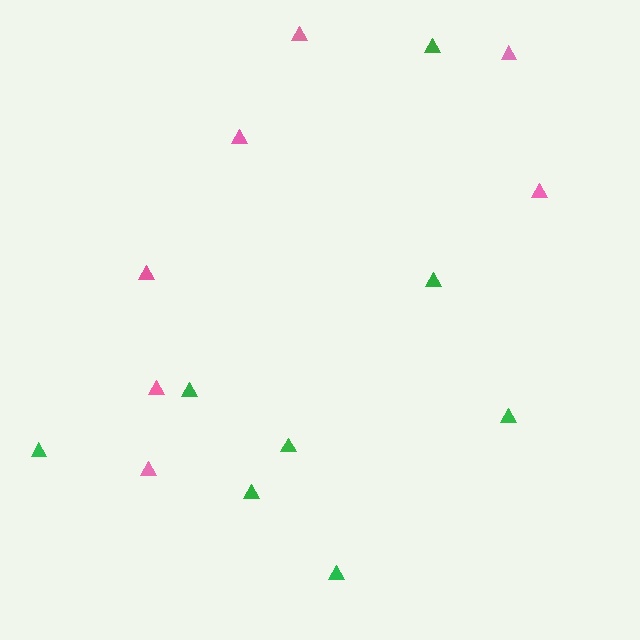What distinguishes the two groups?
There are 2 groups: one group of green triangles (8) and one group of pink triangles (7).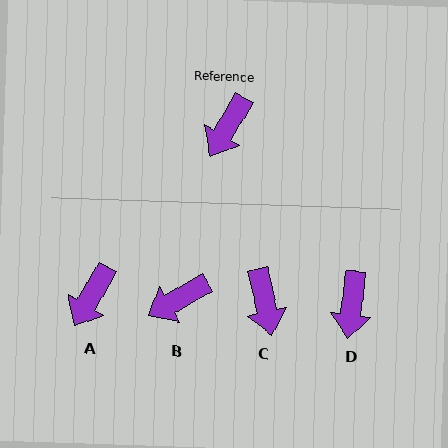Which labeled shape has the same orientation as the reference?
A.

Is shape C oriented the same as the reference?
No, it is off by about 43 degrees.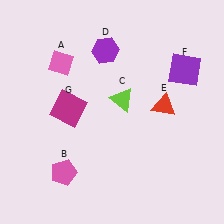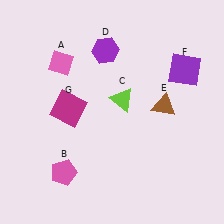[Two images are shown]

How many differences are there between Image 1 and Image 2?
There is 1 difference between the two images.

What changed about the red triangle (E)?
In Image 1, E is red. In Image 2, it changed to brown.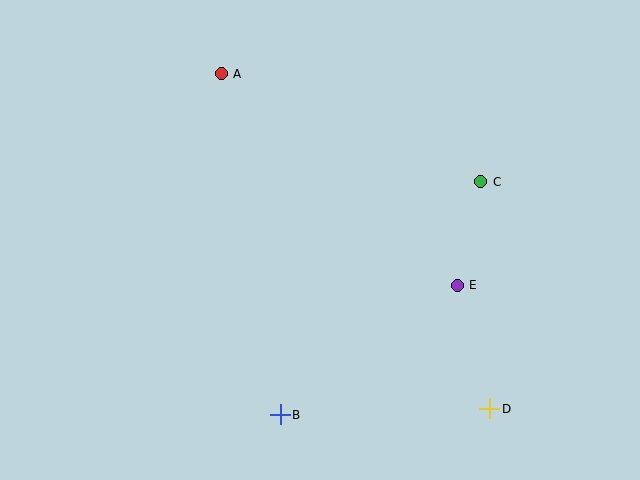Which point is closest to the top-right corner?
Point C is closest to the top-right corner.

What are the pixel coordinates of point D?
Point D is at (490, 409).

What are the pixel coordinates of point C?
Point C is at (481, 182).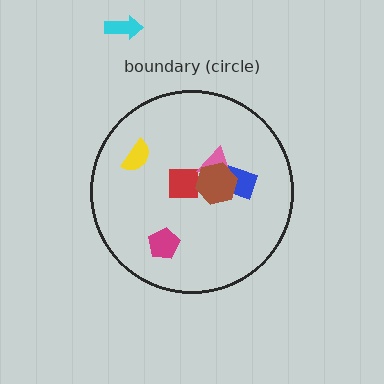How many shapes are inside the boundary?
6 inside, 1 outside.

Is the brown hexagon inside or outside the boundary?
Inside.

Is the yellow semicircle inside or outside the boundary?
Inside.